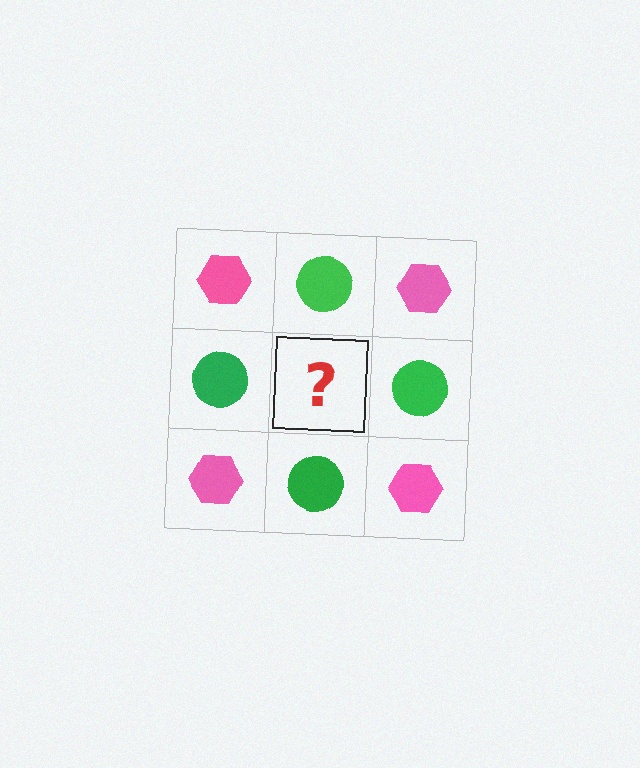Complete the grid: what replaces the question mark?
The question mark should be replaced with a pink hexagon.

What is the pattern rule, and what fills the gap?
The rule is that it alternates pink hexagon and green circle in a checkerboard pattern. The gap should be filled with a pink hexagon.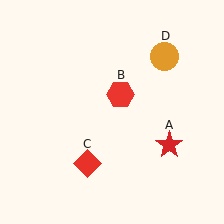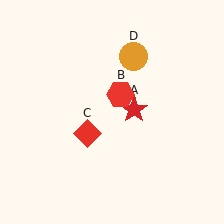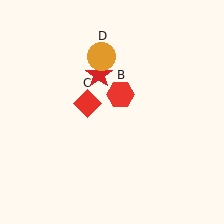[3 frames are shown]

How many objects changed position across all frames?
3 objects changed position: red star (object A), red diamond (object C), orange circle (object D).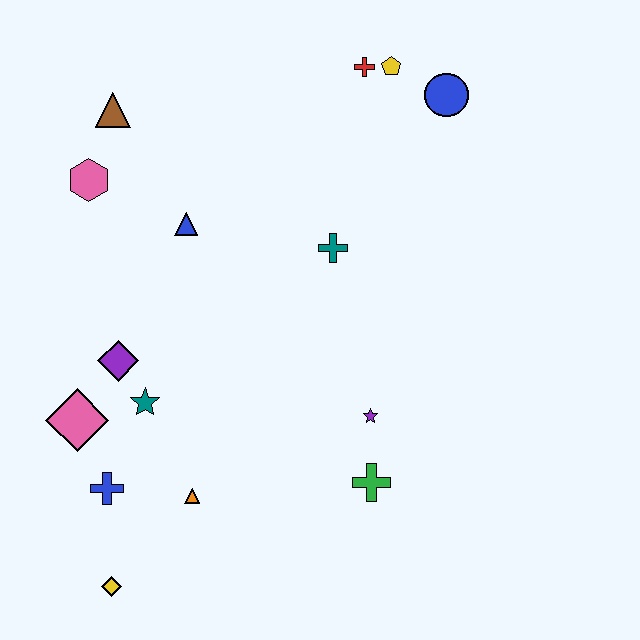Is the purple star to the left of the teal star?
No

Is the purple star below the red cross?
Yes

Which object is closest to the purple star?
The green cross is closest to the purple star.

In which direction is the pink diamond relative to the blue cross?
The pink diamond is above the blue cross.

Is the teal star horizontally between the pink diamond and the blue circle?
Yes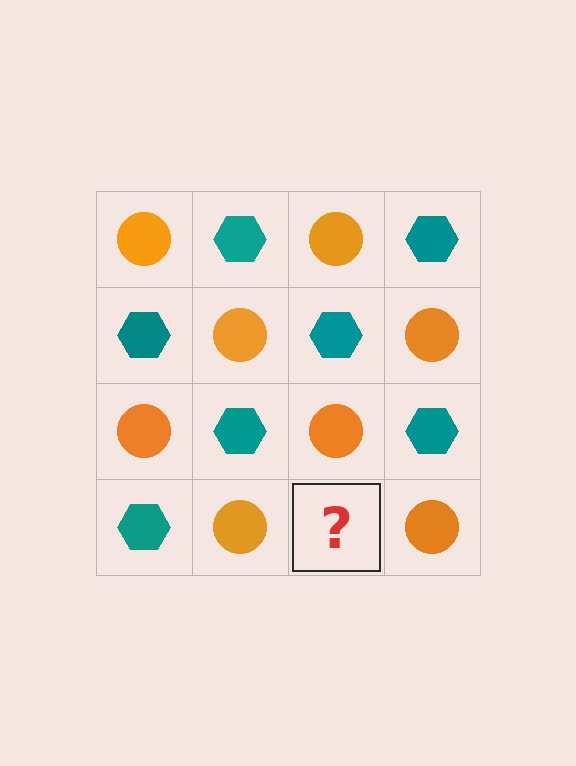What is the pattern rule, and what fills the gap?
The rule is that it alternates orange circle and teal hexagon in a checkerboard pattern. The gap should be filled with a teal hexagon.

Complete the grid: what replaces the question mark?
The question mark should be replaced with a teal hexagon.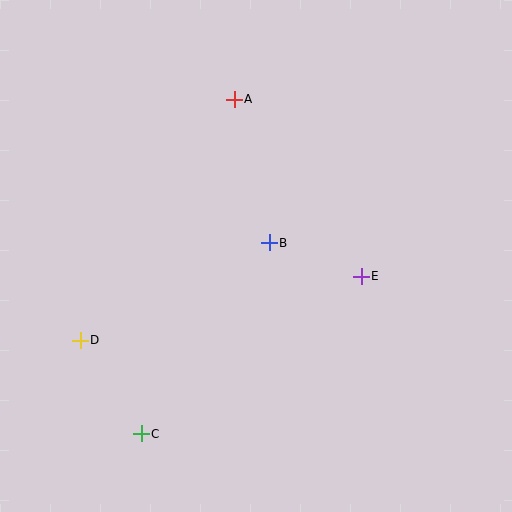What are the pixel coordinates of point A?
Point A is at (234, 99).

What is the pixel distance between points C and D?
The distance between C and D is 112 pixels.